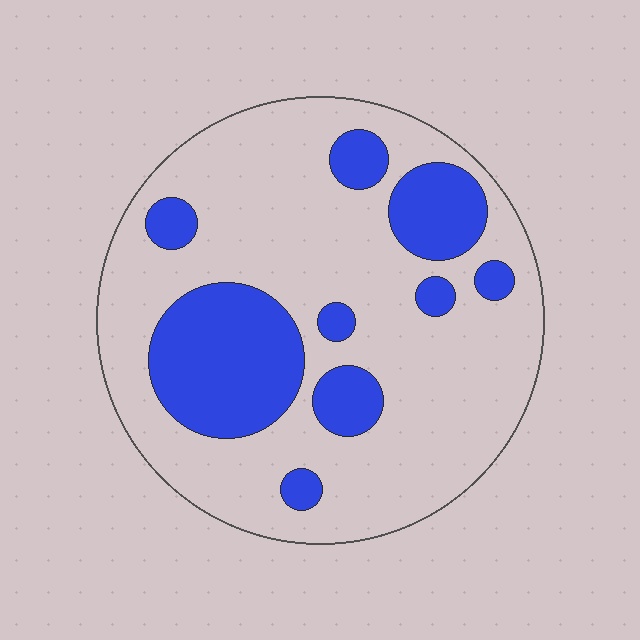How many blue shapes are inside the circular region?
9.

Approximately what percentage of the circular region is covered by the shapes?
Approximately 25%.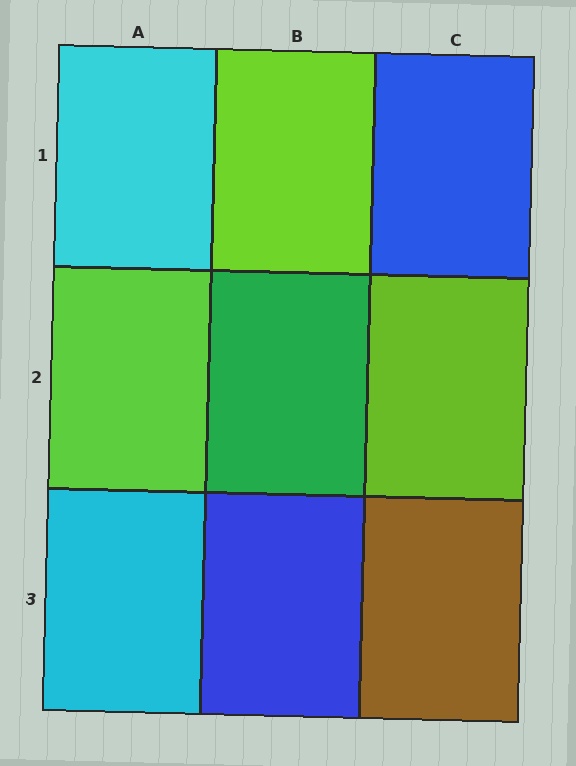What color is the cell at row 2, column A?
Lime.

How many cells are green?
1 cell is green.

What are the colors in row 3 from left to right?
Cyan, blue, brown.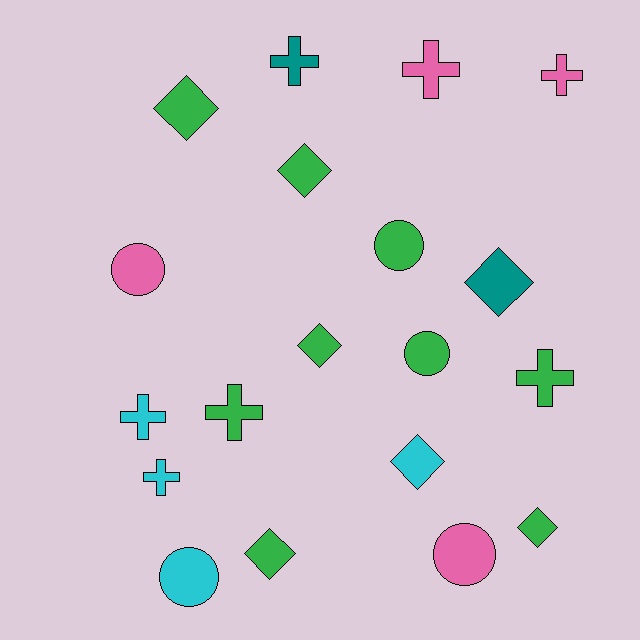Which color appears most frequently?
Green, with 9 objects.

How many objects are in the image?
There are 19 objects.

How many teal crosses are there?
There is 1 teal cross.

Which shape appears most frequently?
Diamond, with 7 objects.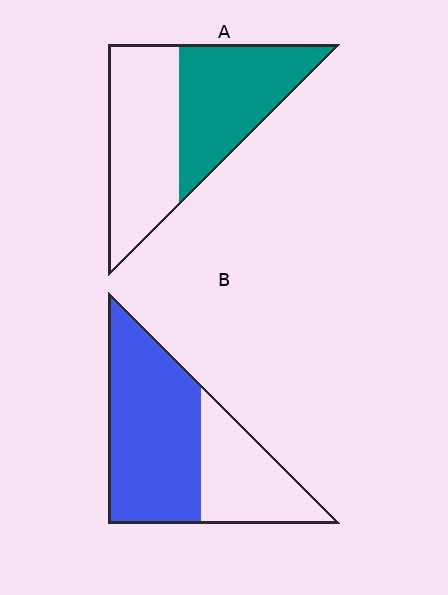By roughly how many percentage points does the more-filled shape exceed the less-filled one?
By roughly 15 percentage points (B over A).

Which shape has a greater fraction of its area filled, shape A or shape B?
Shape B.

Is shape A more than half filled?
Roughly half.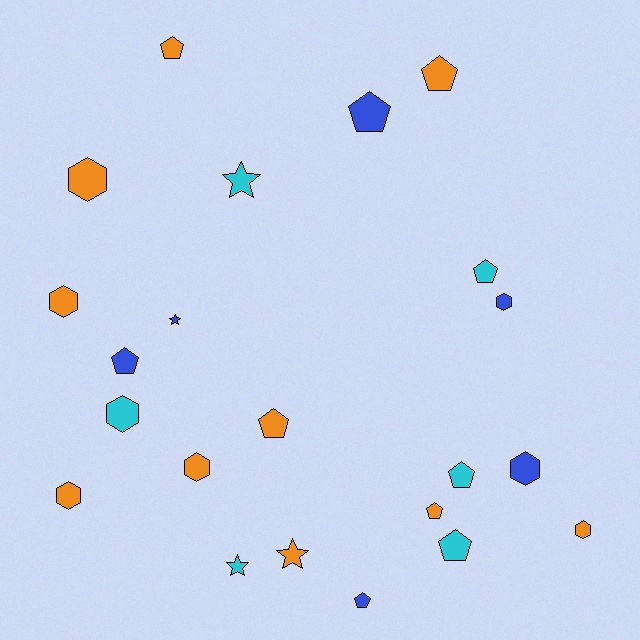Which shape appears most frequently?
Pentagon, with 10 objects.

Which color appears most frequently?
Orange, with 10 objects.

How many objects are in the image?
There are 22 objects.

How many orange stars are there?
There is 1 orange star.